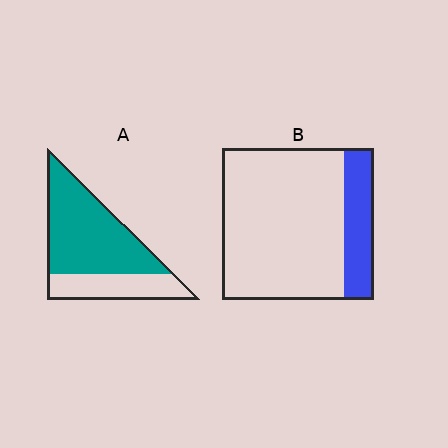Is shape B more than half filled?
No.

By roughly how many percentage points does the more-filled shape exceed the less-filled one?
By roughly 50 percentage points (A over B).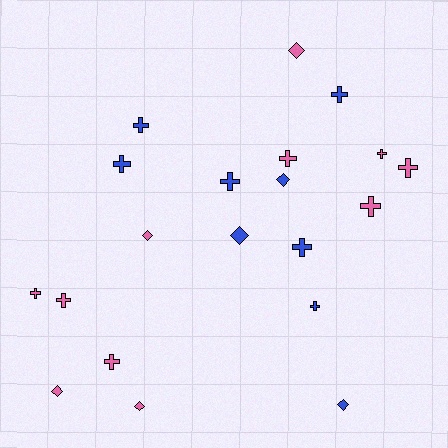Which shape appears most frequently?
Cross, with 13 objects.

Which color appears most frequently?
Pink, with 11 objects.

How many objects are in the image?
There are 20 objects.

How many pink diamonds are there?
There are 4 pink diamonds.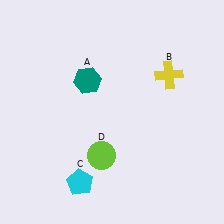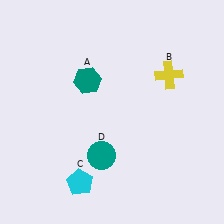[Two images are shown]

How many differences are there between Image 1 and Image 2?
There is 1 difference between the two images.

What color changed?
The circle (D) changed from lime in Image 1 to teal in Image 2.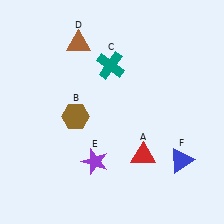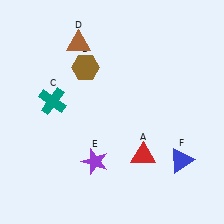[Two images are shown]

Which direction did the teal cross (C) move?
The teal cross (C) moved left.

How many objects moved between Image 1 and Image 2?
2 objects moved between the two images.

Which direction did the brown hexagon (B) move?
The brown hexagon (B) moved up.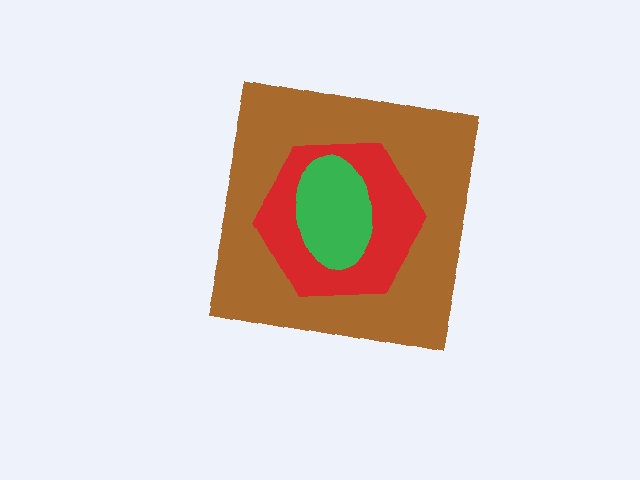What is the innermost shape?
The green ellipse.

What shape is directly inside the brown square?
The red hexagon.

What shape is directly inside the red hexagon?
The green ellipse.